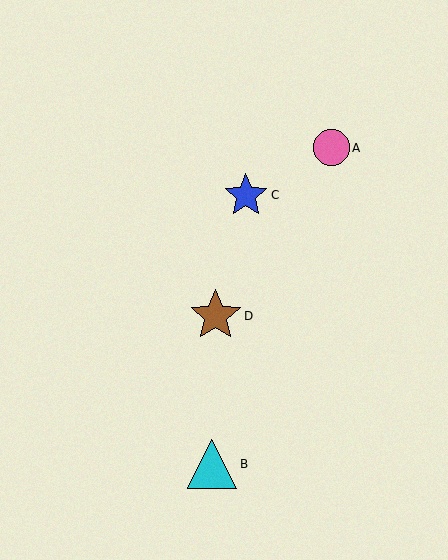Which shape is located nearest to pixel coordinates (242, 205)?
The blue star (labeled C) at (246, 195) is nearest to that location.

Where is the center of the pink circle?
The center of the pink circle is at (331, 148).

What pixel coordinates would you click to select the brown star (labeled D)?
Click at (216, 316) to select the brown star D.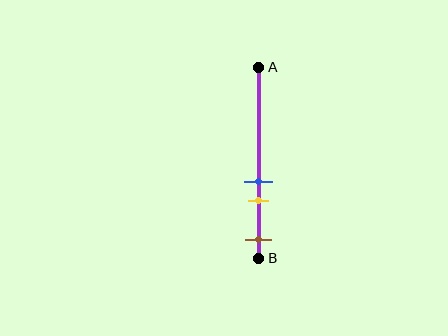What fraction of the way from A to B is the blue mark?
The blue mark is approximately 60% (0.6) of the way from A to B.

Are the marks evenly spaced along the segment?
No, the marks are not evenly spaced.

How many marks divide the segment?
There are 3 marks dividing the segment.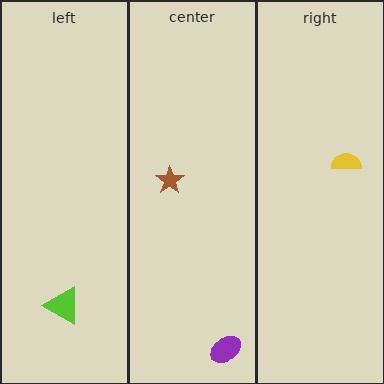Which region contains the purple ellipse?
The center region.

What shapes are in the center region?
The brown star, the purple ellipse.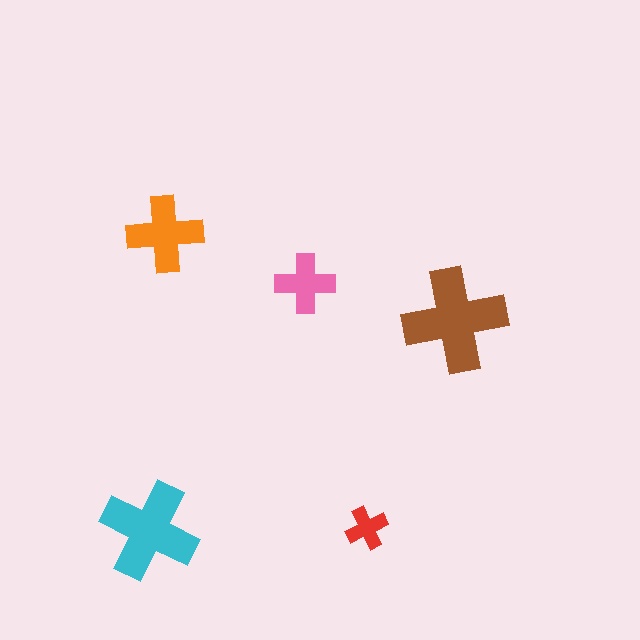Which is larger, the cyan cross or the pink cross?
The cyan one.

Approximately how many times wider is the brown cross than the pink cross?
About 1.5 times wider.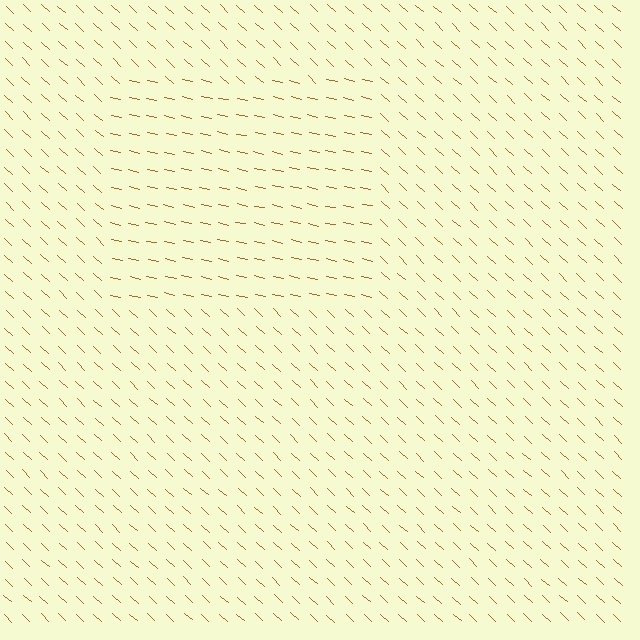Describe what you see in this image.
The image is filled with small brown line segments. A rectangle region in the image has lines oriented differently from the surrounding lines, creating a visible texture boundary.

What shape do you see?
I see a rectangle.